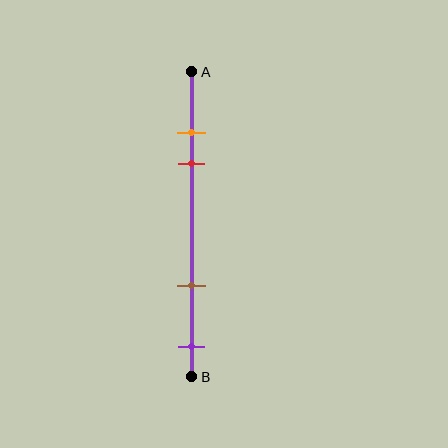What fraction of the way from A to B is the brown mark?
The brown mark is approximately 70% (0.7) of the way from A to B.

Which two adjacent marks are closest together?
The orange and red marks are the closest adjacent pair.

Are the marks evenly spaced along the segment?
No, the marks are not evenly spaced.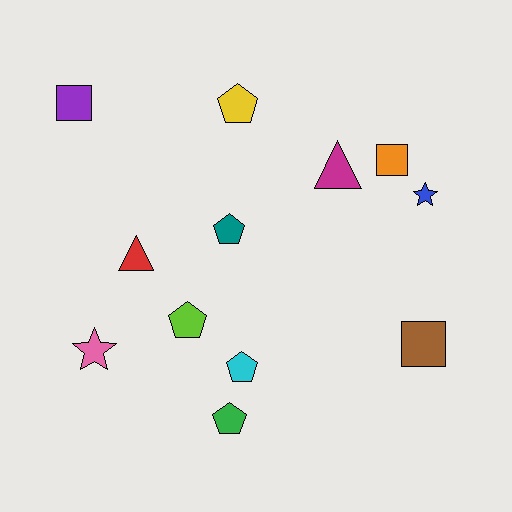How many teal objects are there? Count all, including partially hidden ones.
There is 1 teal object.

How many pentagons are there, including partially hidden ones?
There are 5 pentagons.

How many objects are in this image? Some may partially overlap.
There are 12 objects.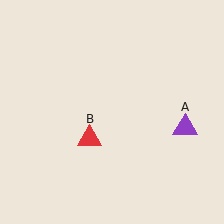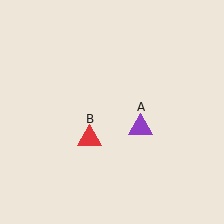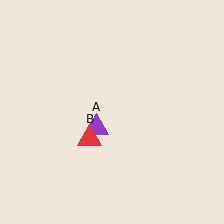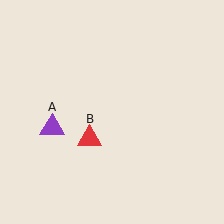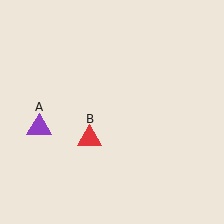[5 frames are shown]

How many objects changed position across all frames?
1 object changed position: purple triangle (object A).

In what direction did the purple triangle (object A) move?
The purple triangle (object A) moved left.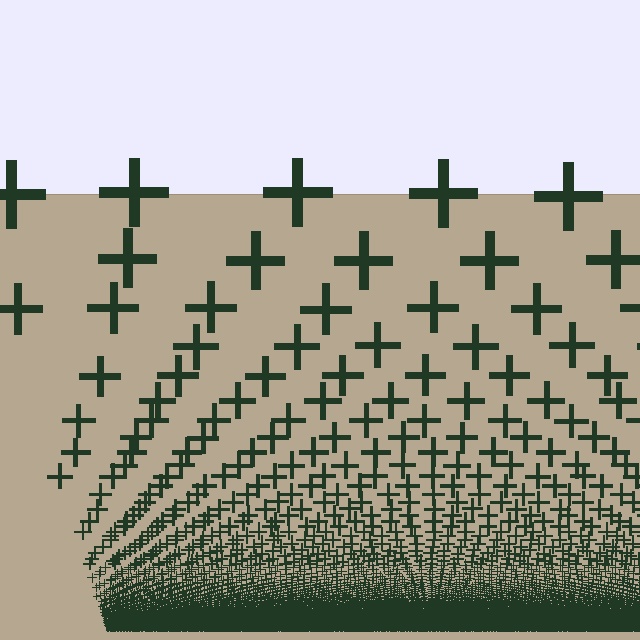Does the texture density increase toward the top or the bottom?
Density increases toward the bottom.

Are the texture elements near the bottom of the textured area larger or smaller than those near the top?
Smaller. The gradient is inverted — elements near the bottom are smaller and denser.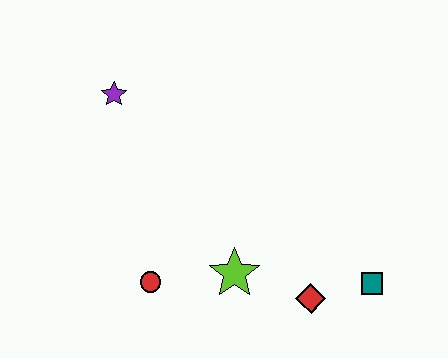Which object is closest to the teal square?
The red diamond is closest to the teal square.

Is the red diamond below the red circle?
Yes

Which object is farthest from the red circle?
The teal square is farthest from the red circle.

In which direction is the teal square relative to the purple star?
The teal square is to the right of the purple star.